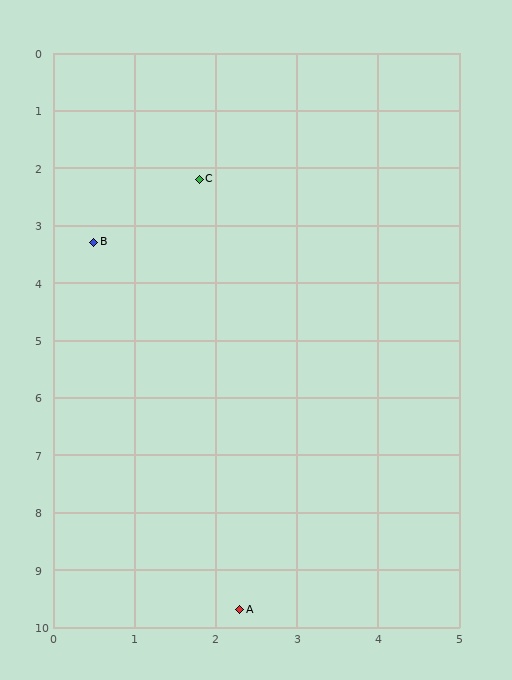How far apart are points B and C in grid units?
Points B and C are about 1.7 grid units apart.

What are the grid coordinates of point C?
Point C is at approximately (1.8, 2.2).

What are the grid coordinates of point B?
Point B is at approximately (0.5, 3.3).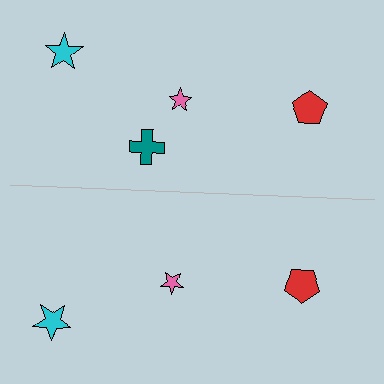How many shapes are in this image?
There are 7 shapes in this image.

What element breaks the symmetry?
A teal cross is missing from the bottom side.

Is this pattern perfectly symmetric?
No, the pattern is not perfectly symmetric. A teal cross is missing from the bottom side.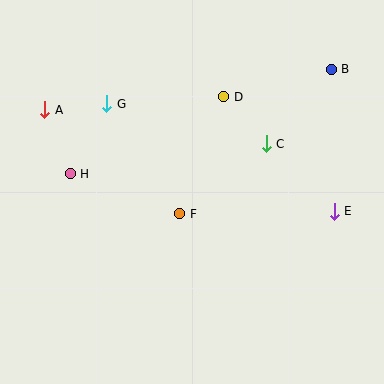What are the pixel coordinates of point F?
Point F is at (180, 214).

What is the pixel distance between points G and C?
The distance between G and C is 164 pixels.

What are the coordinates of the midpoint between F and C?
The midpoint between F and C is at (223, 179).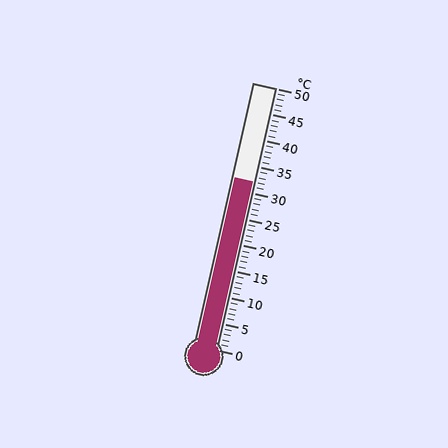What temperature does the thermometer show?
The thermometer shows approximately 32°C.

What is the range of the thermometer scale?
The thermometer scale ranges from 0°C to 50°C.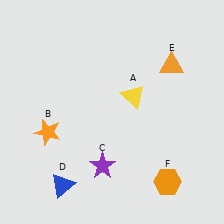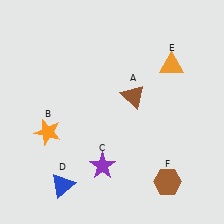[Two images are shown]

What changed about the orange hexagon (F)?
In Image 1, F is orange. In Image 2, it changed to brown.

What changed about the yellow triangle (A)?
In Image 1, A is yellow. In Image 2, it changed to brown.